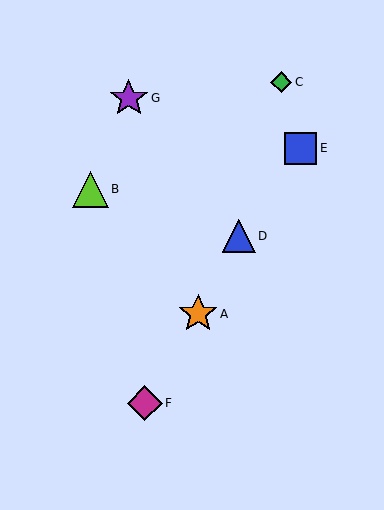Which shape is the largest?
The orange star (labeled A) is the largest.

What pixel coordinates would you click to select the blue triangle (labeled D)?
Click at (239, 236) to select the blue triangle D.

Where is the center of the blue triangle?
The center of the blue triangle is at (239, 236).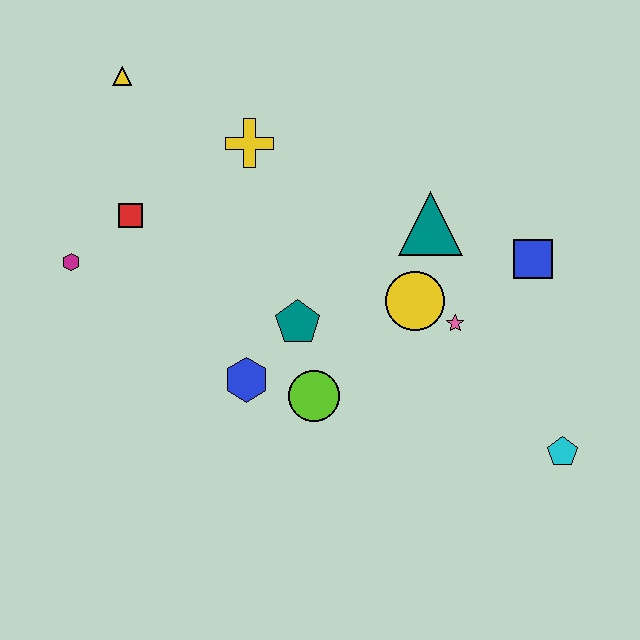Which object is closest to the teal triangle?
The yellow circle is closest to the teal triangle.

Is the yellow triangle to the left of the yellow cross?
Yes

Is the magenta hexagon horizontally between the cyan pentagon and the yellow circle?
No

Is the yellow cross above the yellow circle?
Yes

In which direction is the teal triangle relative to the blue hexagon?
The teal triangle is to the right of the blue hexagon.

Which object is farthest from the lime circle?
The yellow triangle is farthest from the lime circle.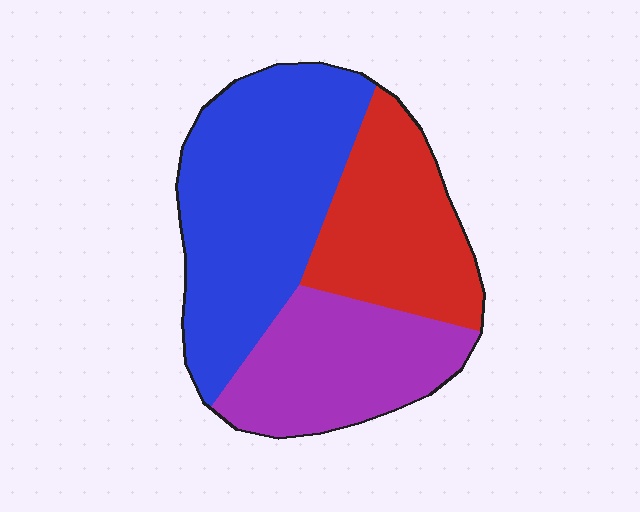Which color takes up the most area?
Blue, at roughly 45%.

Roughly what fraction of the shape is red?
Red takes up about one quarter (1/4) of the shape.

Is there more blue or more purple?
Blue.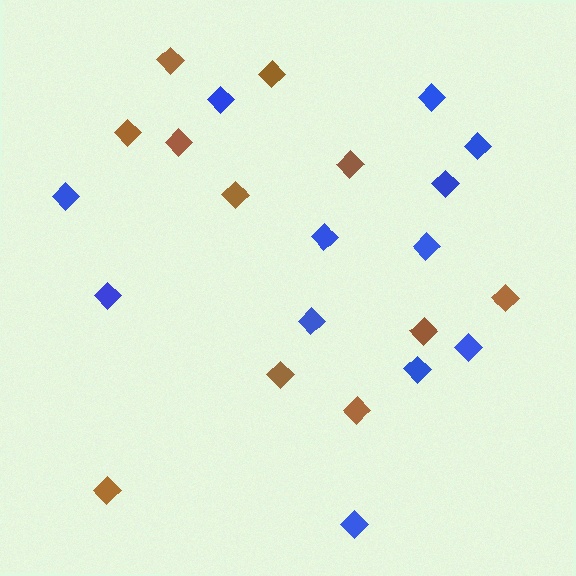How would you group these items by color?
There are 2 groups: one group of blue diamonds (12) and one group of brown diamonds (11).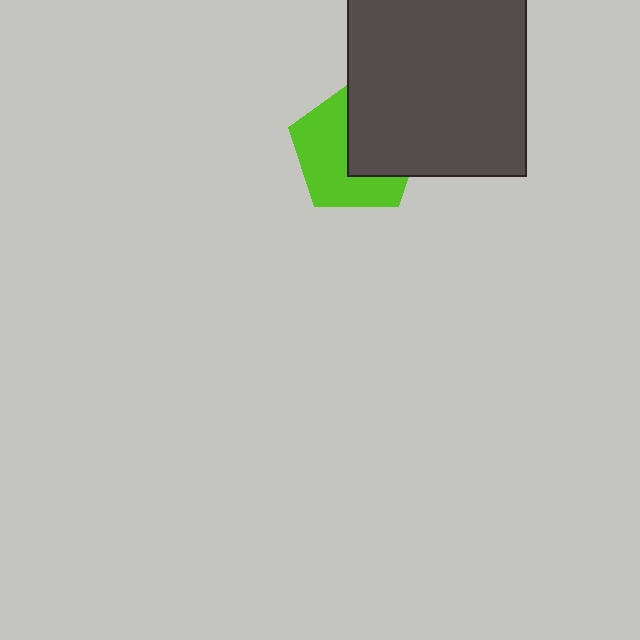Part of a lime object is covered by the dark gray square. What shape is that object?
It is a pentagon.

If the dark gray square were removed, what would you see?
You would see the complete lime pentagon.